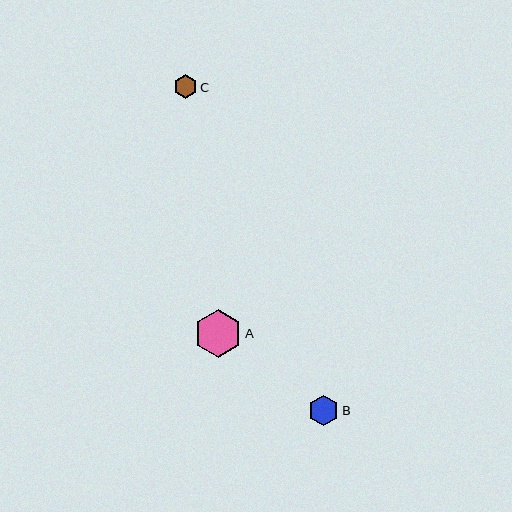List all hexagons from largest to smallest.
From largest to smallest: A, B, C.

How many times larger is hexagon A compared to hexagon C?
Hexagon A is approximately 2.0 times the size of hexagon C.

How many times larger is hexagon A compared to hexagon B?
Hexagon A is approximately 1.6 times the size of hexagon B.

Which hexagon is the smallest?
Hexagon C is the smallest with a size of approximately 23 pixels.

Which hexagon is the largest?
Hexagon A is the largest with a size of approximately 48 pixels.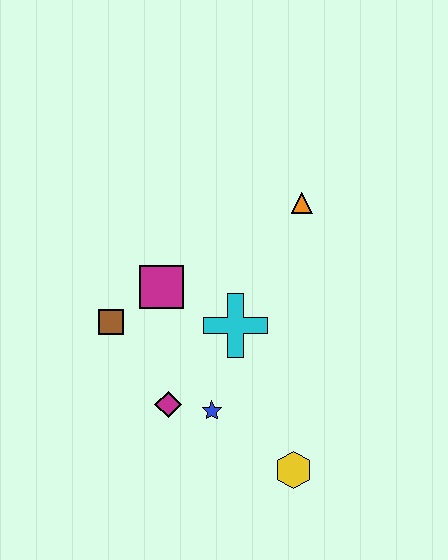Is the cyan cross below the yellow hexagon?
No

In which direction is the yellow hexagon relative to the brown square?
The yellow hexagon is to the right of the brown square.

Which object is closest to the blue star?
The magenta diamond is closest to the blue star.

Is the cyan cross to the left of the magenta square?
No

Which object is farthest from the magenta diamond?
The orange triangle is farthest from the magenta diamond.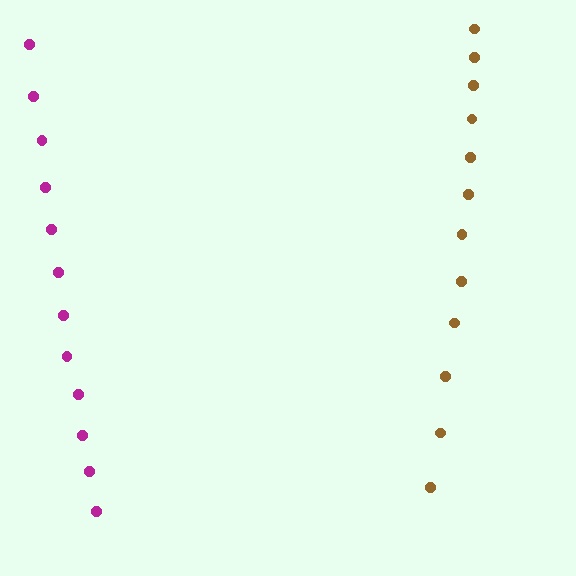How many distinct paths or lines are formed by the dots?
There are 2 distinct paths.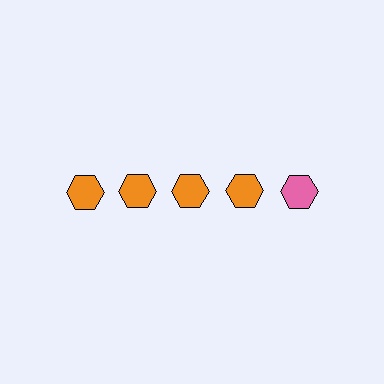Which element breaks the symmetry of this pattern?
The pink hexagon in the top row, rightmost column breaks the symmetry. All other shapes are orange hexagons.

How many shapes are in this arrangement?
There are 5 shapes arranged in a grid pattern.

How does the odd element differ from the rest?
It has a different color: pink instead of orange.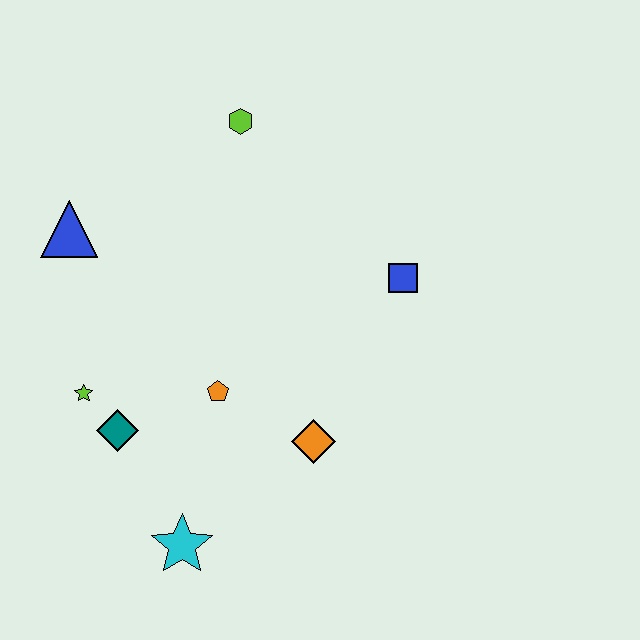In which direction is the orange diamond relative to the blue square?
The orange diamond is below the blue square.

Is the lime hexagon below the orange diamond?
No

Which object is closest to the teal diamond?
The lime star is closest to the teal diamond.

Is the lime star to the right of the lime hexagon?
No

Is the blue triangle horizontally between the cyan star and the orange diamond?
No